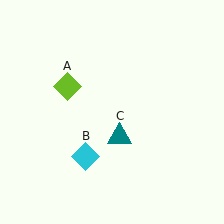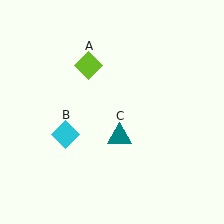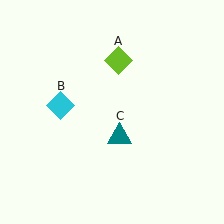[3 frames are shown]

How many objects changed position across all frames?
2 objects changed position: lime diamond (object A), cyan diamond (object B).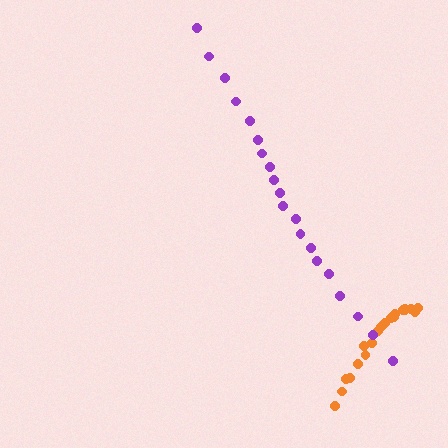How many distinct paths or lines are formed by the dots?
There are 2 distinct paths.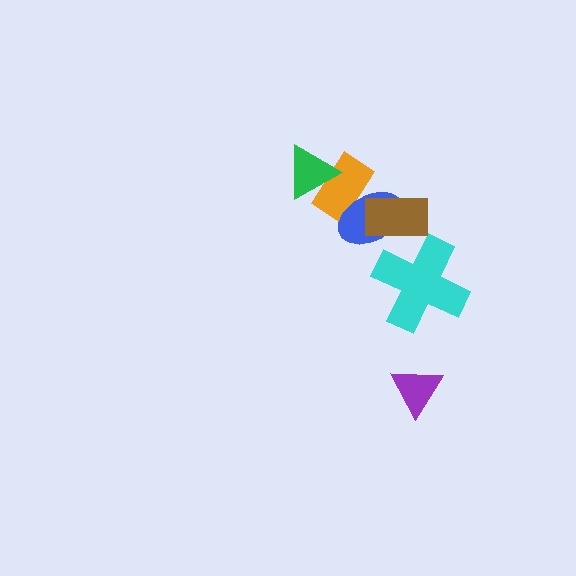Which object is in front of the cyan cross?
The brown rectangle is in front of the cyan cross.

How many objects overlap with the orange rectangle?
2 objects overlap with the orange rectangle.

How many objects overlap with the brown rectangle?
2 objects overlap with the brown rectangle.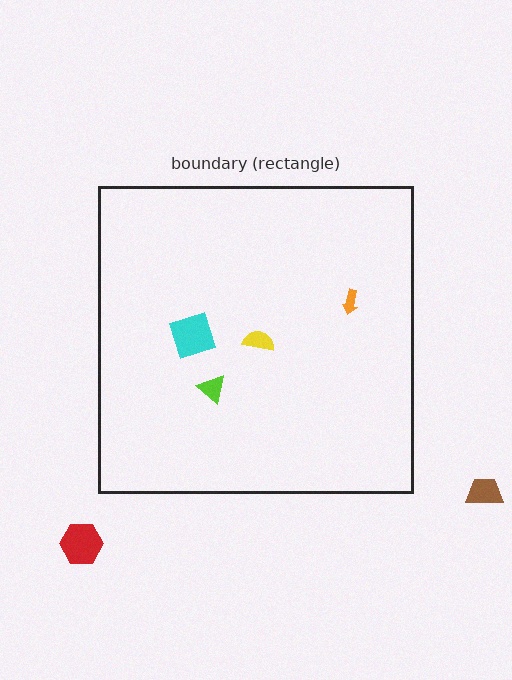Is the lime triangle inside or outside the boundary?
Inside.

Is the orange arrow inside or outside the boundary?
Inside.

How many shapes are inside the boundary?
4 inside, 2 outside.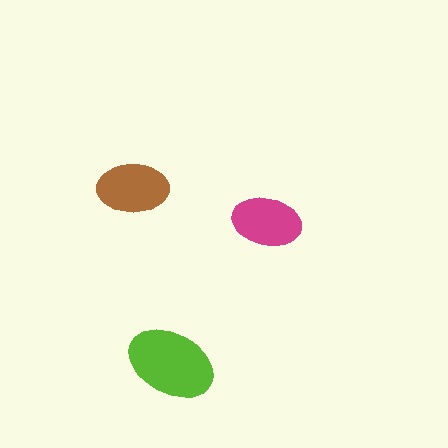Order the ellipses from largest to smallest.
the lime one, the brown one, the magenta one.